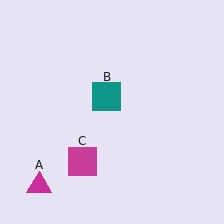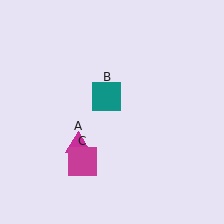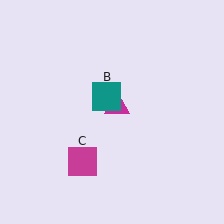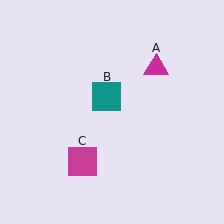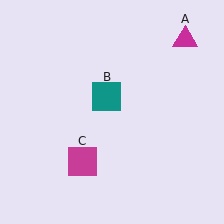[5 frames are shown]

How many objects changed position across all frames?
1 object changed position: magenta triangle (object A).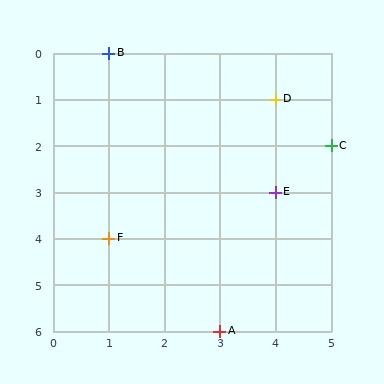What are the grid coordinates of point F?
Point F is at grid coordinates (1, 4).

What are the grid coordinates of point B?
Point B is at grid coordinates (1, 0).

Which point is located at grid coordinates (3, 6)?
Point A is at (3, 6).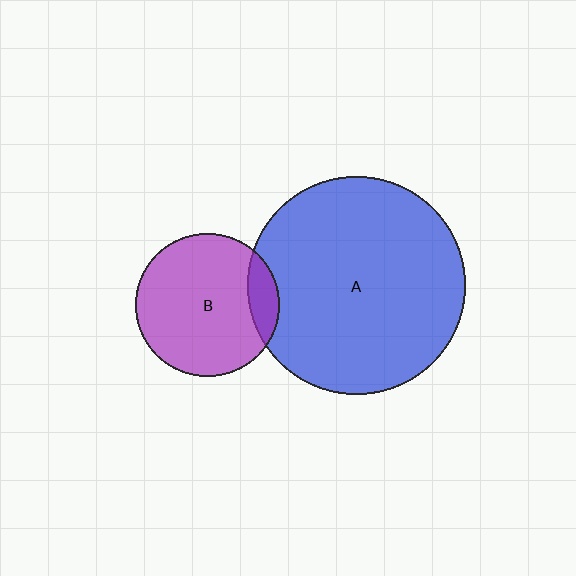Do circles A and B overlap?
Yes.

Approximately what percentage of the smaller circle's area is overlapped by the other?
Approximately 15%.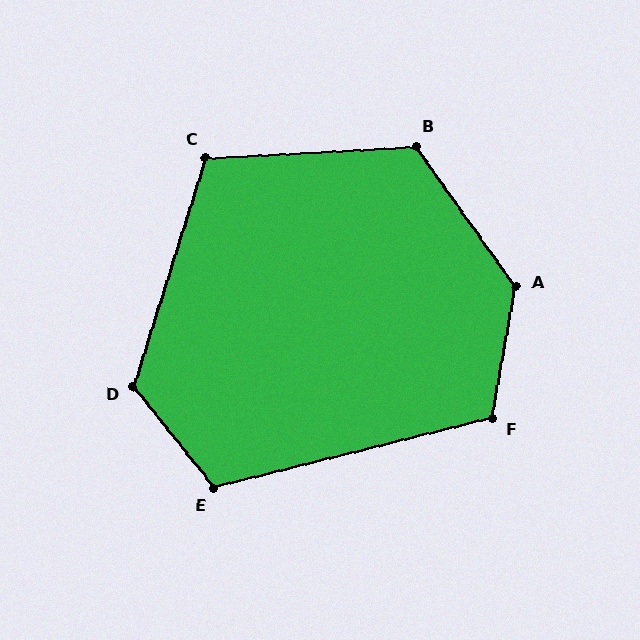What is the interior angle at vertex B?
Approximately 122 degrees (obtuse).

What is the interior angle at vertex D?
Approximately 124 degrees (obtuse).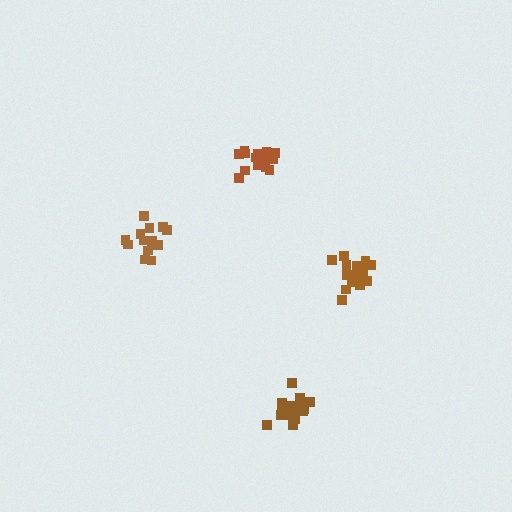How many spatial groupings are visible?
There are 4 spatial groupings.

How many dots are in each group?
Group 1: 14 dots, Group 2: 19 dots, Group 3: 18 dots, Group 4: 17 dots (68 total).